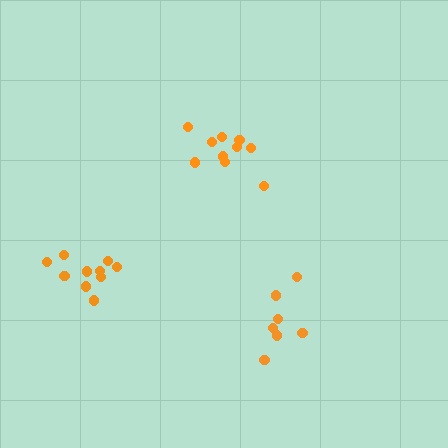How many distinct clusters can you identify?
There are 3 distinct clusters.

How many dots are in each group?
Group 1: 10 dots, Group 2: 10 dots, Group 3: 7 dots (27 total).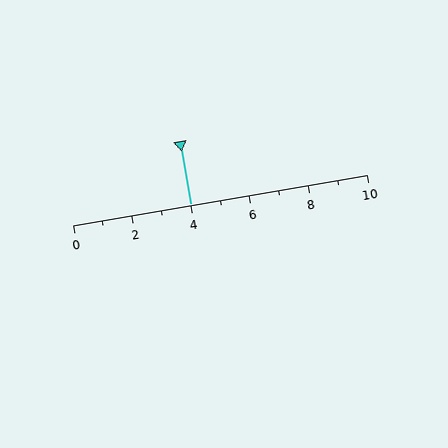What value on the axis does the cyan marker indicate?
The marker indicates approximately 4.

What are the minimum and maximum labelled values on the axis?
The axis runs from 0 to 10.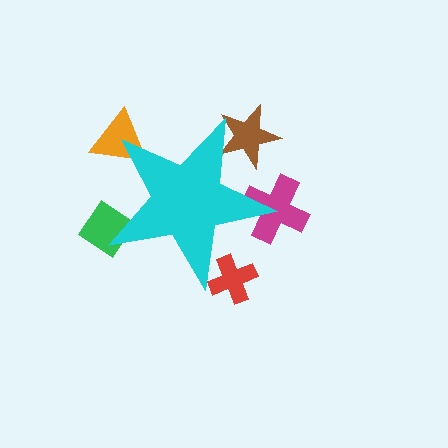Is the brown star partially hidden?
Yes, the brown star is partially hidden behind the cyan star.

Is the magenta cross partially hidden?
Yes, the magenta cross is partially hidden behind the cyan star.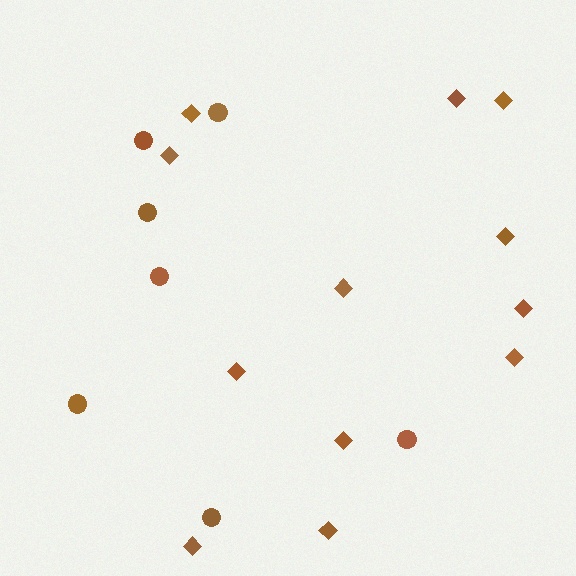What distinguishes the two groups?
There are 2 groups: one group of circles (7) and one group of diamonds (12).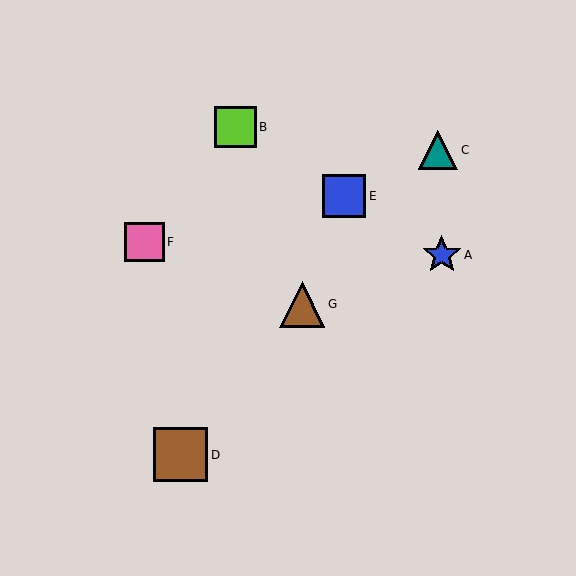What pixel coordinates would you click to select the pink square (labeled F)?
Click at (144, 242) to select the pink square F.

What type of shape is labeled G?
Shape G is a brown triangle.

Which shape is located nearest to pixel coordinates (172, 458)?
The brown square (labeled D) at (180, 455) is nearest to that location.